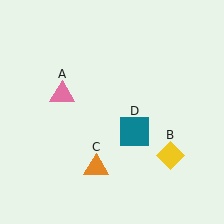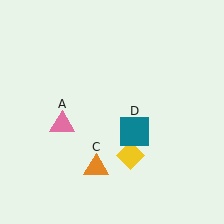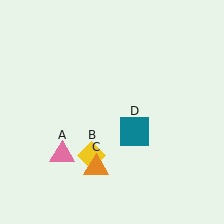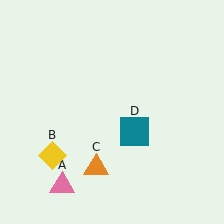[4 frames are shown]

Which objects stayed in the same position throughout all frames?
Orange triangle (object C) and teal square (object D) remained stationary.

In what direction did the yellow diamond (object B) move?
The yellow diamond (object B) moved left.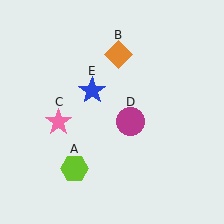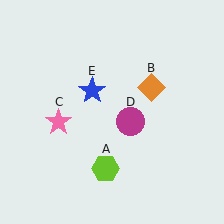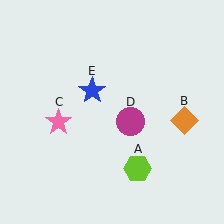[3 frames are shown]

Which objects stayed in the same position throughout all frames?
Pink star (object C) and magenta circle (object D) and blue star (object E) remained stationary.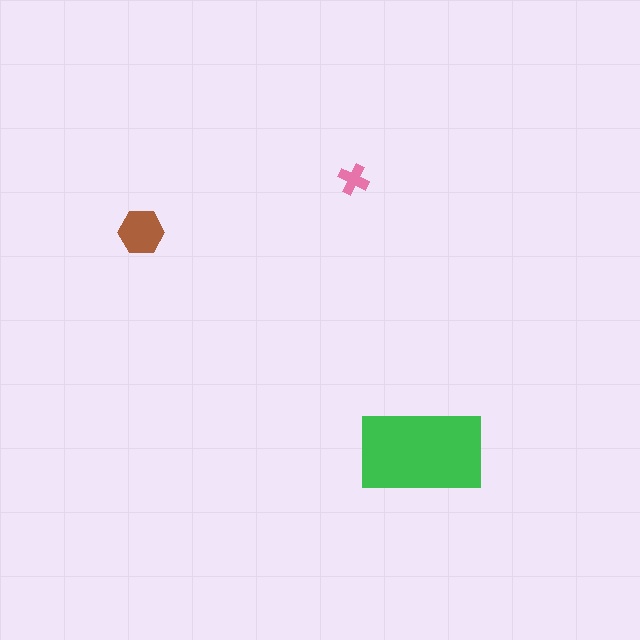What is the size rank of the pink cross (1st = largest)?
3rd.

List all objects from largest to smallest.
The green rectangle, the brown hexagon, the pink cross.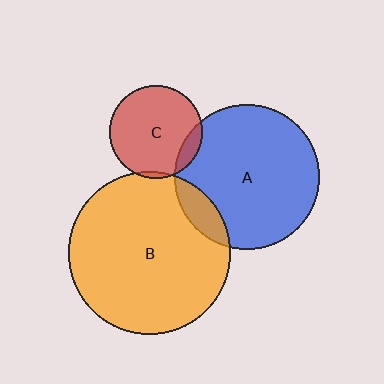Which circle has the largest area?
Circle B (orange).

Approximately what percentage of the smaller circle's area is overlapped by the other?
Approximately 10%.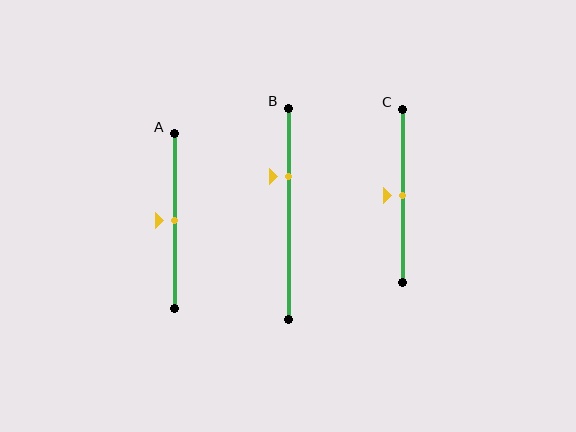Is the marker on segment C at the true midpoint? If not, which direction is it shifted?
Yes, the marker on segment C is at the true midpoint.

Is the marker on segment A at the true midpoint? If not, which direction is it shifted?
Yes, the marker on segment A is at the true midpoint.